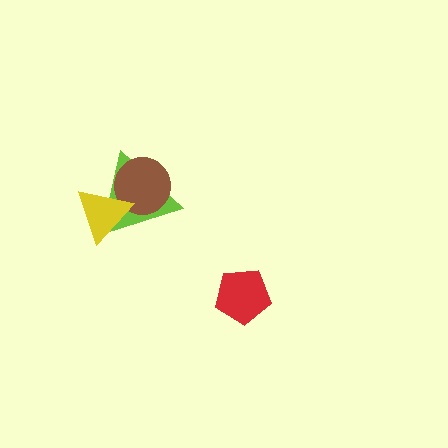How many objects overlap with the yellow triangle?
2 objects overlap with the yellow triangle.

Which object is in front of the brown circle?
The yellow triangle is in front of the brown circle.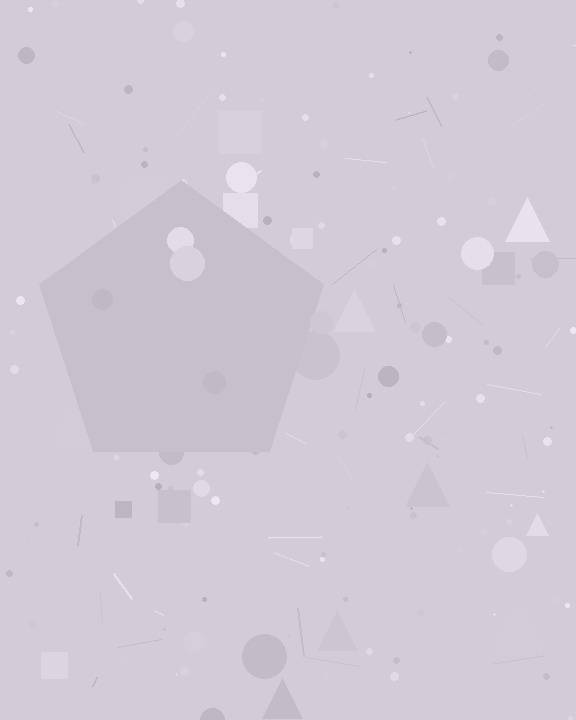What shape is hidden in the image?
A pentagon is hidden in the image.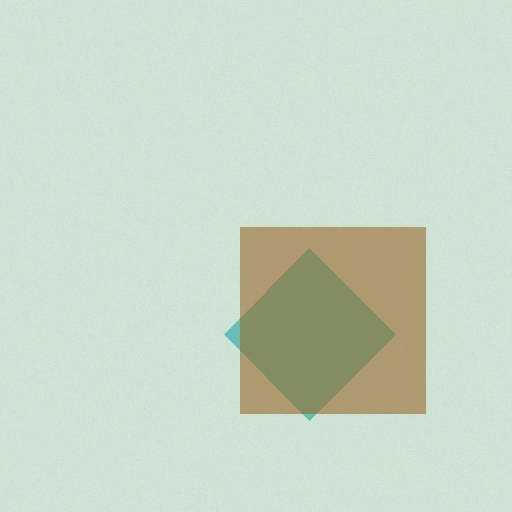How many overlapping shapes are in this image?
There are 2 overlapping shapes in the image.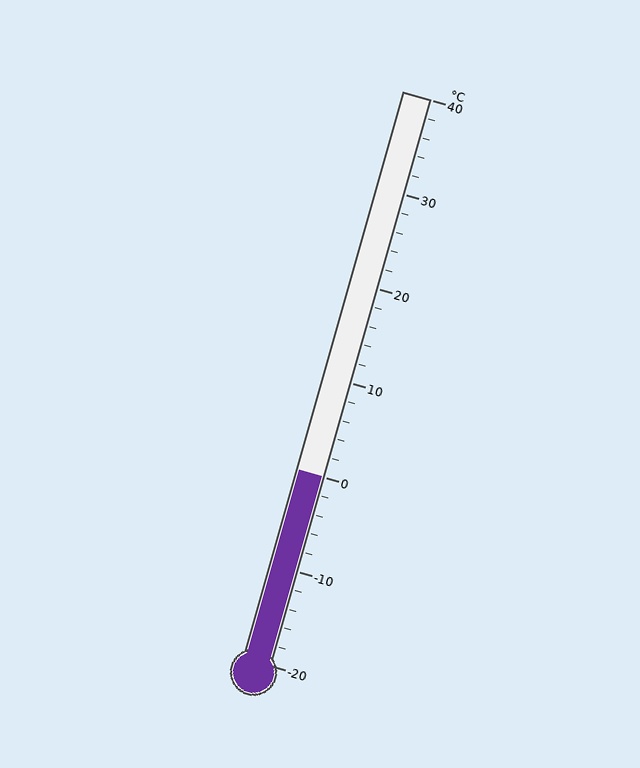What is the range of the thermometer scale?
The thermometer scale ranges from -20°C to 40°C.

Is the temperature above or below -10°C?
The temperature is above -10°C.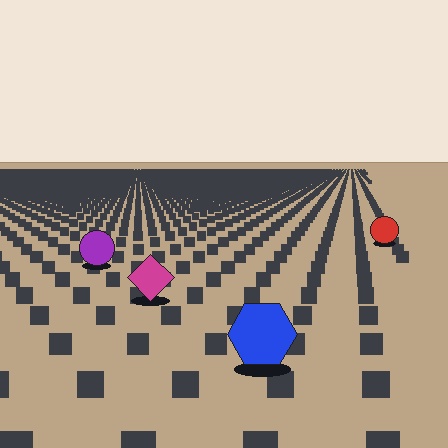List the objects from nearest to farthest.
From nearest to farthest: the blue hexagon, the magenta diamond, the purple circle, the red circle.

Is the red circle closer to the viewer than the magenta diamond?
No. The magenta diamond is closer — you can tell from the texture gradient: the ground texture is coarser near it.